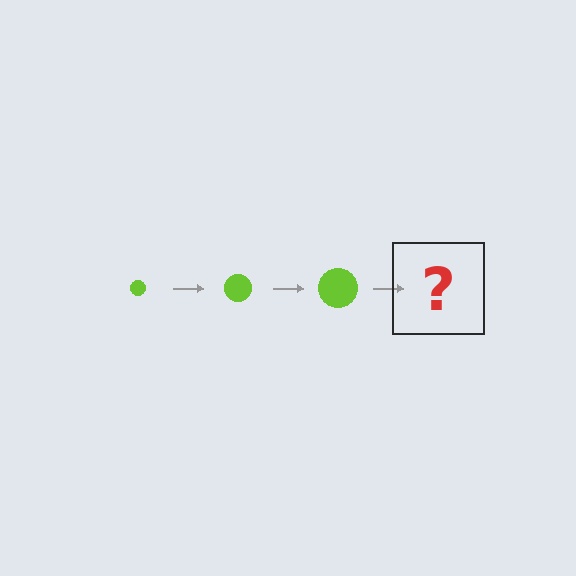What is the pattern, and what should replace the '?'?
The pattern is that the circle gets progressively larger each step. The '?' should be a lime circle, larger than the previous one.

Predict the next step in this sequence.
The next step is a lime circle, larger than the previous one.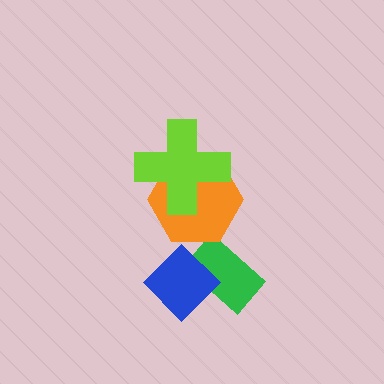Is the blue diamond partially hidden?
No, no other shape covers it.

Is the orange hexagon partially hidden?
Yes, it is partially covered by another shape.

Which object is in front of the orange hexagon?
The lime cross is in front of the orange hexagon.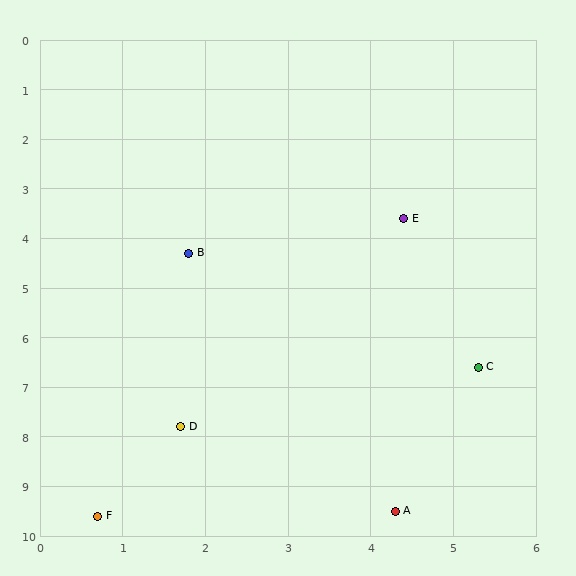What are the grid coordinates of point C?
Point C is at approximately (5.3, 6.6).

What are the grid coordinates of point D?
Point D is at approximately (1.7, 7.8).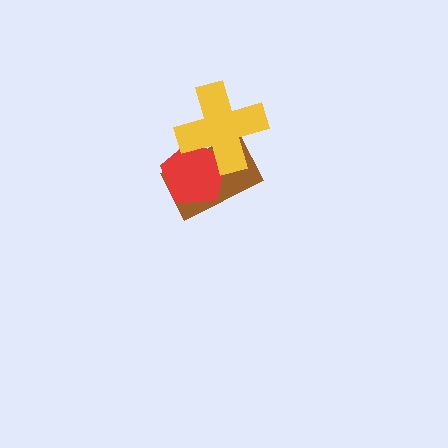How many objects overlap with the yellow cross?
2 objects overlap with the yellow cross.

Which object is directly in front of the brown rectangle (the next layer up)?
The red pentagon is directly in front of the brown rectangle.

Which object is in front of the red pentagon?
The yellow cross is in front of the red pentagon.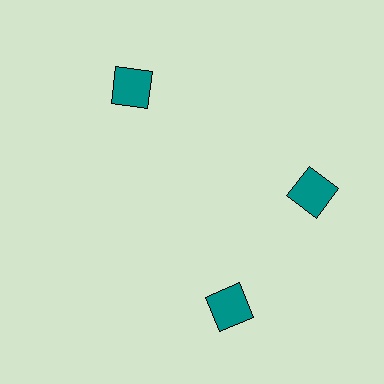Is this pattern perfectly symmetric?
No. The 3 teal squares are arranged in a ring, but one element near the 7 o'clock position is rotated out of alignment along the ring, breaking the 3-fold rotational symmetry.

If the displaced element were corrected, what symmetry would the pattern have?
It would have 3-fold rotational symmetry — the pattern would map onto itself every 120 degrees.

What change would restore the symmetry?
The symmetry would be restored by rotating it back into even spacing with its neighbors so that all 3 squares sit at equal angles and equal distance from the center.